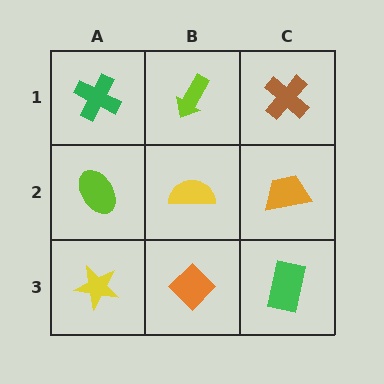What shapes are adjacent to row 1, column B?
A yellow semicircle (row 2, column B), a green cross (row 1, column A), a brown cross (row 1, column C).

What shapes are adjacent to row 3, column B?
A yellow semicircle (row 2, column B), a yellow star (row 3, column A), a green rectangle (row 3, column C).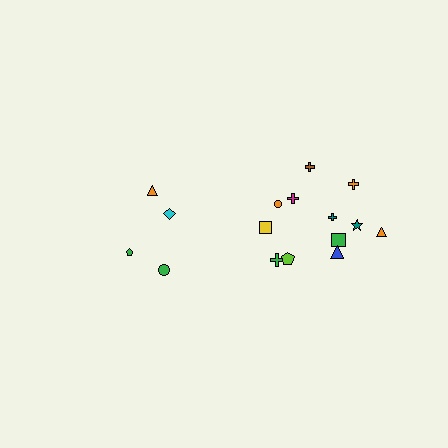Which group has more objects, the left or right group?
The right group.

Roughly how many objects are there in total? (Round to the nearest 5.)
Roughly 15 objects in total.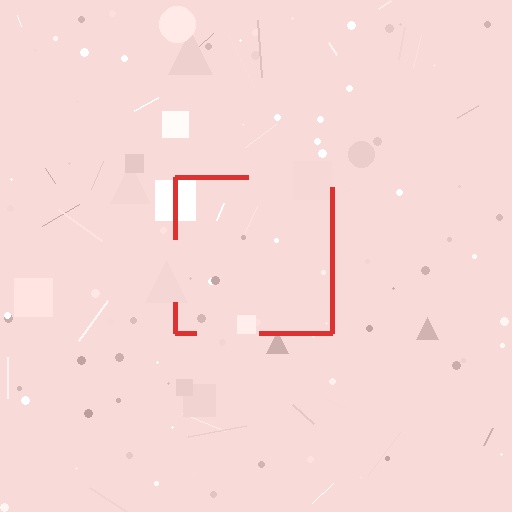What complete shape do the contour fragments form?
The contour fragments form a square.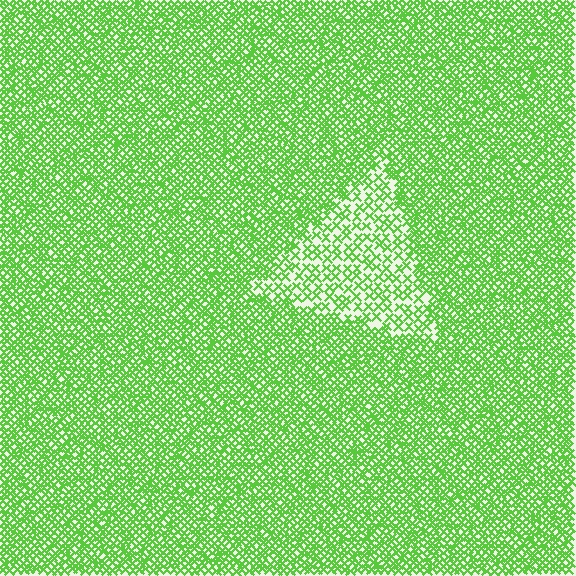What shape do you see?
I see a triangle.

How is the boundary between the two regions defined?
The boundary is defined by a change in element density (approximately 2.2x ratio). All elements are the same color, size, and shape.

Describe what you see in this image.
The image contains small lime elements arranged at two different densities. A triangle-shaped region is visible where the elements are less densely packed than the surrounding area.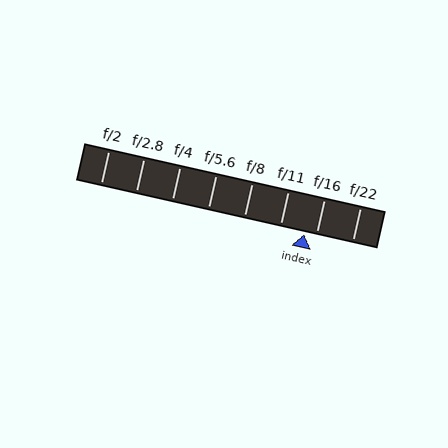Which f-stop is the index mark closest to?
The index mark is closest to f/16.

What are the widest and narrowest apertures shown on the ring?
The widest aperture shown is f/2 and the narrowest is f/22.